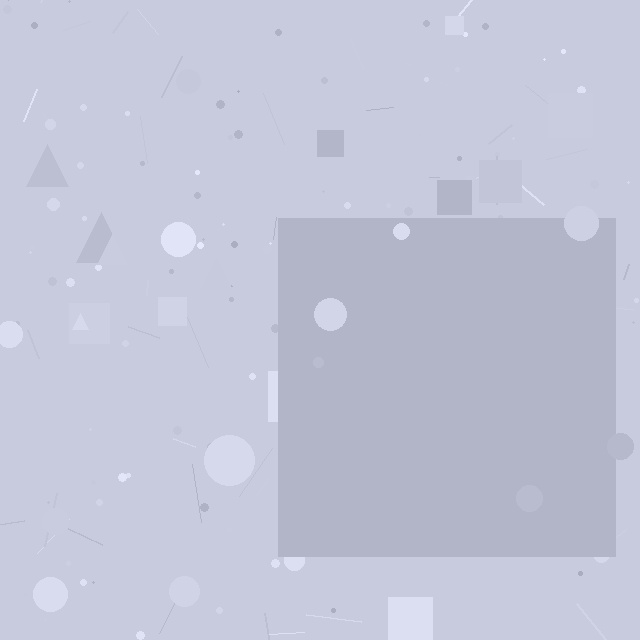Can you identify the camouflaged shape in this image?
The camouflaged shape is a square.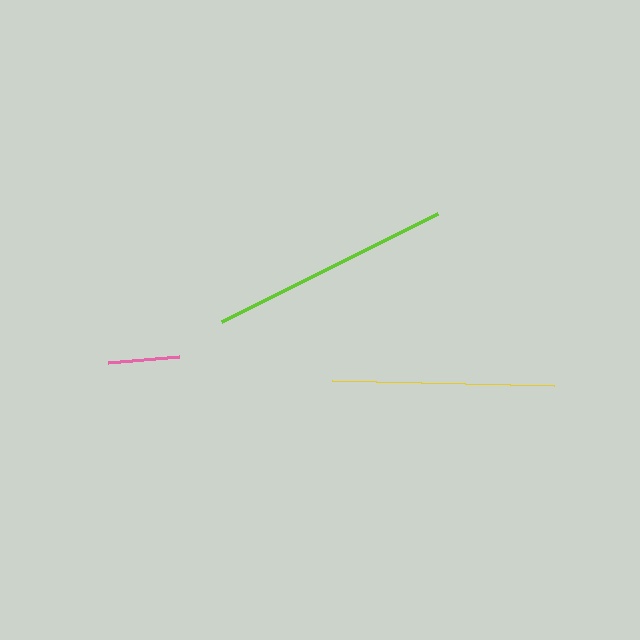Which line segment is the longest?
The lime line is the longest at approximately 242 pixels.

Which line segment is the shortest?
The pink line is the shortest at approximately 72 pixels.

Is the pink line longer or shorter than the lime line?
The lime line is longer than the pink line.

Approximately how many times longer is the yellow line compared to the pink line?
The yellow line is approximately 3.1 times the length of the pink line.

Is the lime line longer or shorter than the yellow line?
The lime line is longer than the yellow line.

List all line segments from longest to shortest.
From longest to shortest: lime, yellow, pink.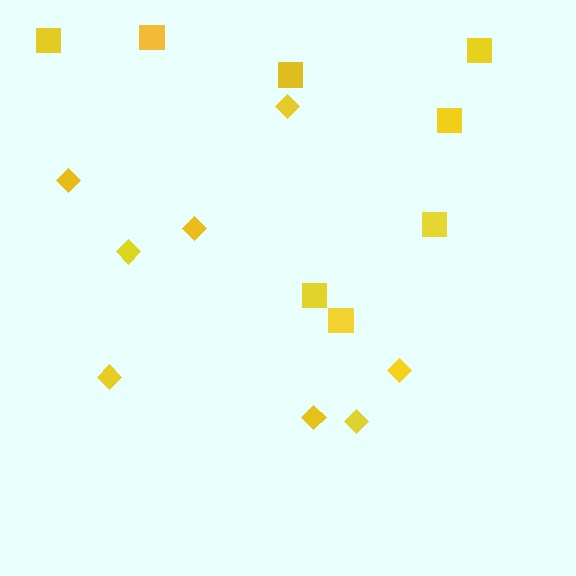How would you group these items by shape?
There are 2 groups: one group of diamonds (8) and one group of squares (8).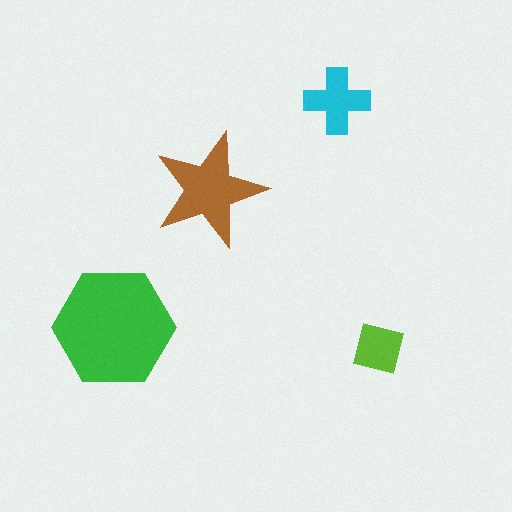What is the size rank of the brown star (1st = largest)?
2nd.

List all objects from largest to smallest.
The green hexagon, the brown star, the cyan cross, the lime square.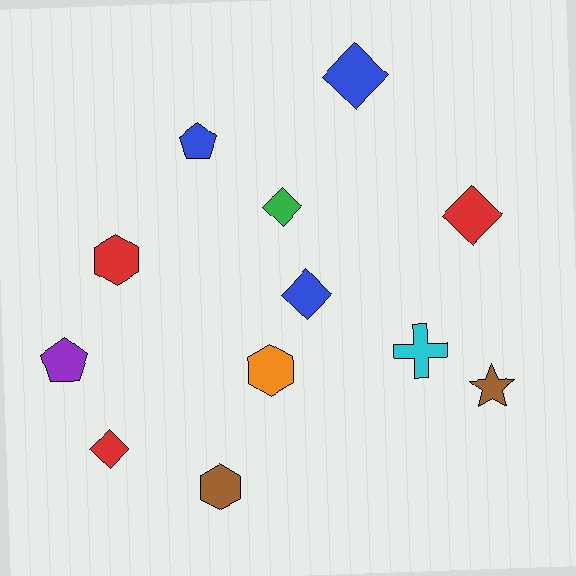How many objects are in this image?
There are 12 objects.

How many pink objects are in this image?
There are no pink objects.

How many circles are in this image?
There are no circles.